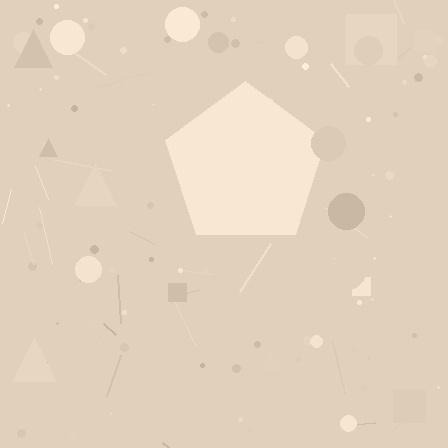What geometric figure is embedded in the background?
A pentagon is embedded in the background.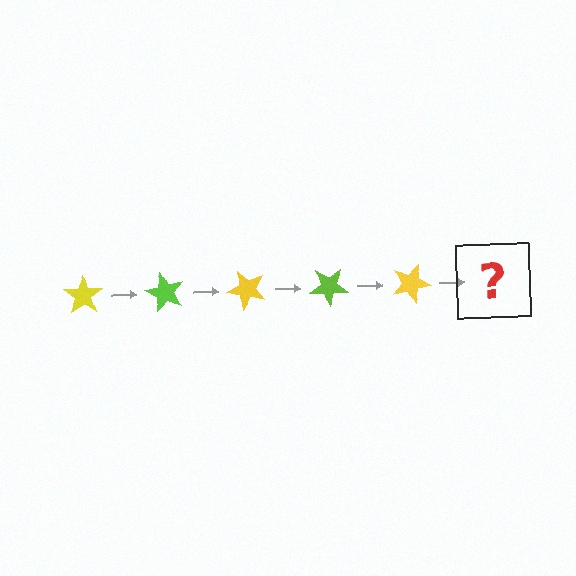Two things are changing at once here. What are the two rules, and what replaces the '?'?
The two rules are that it rotates 60 degrees each step and the color cycles through yellow and lime. The '?' should be a lime star, rotated 300 degrees from the start.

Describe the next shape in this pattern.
It should be a lime star, rotated 300 degrees from the start.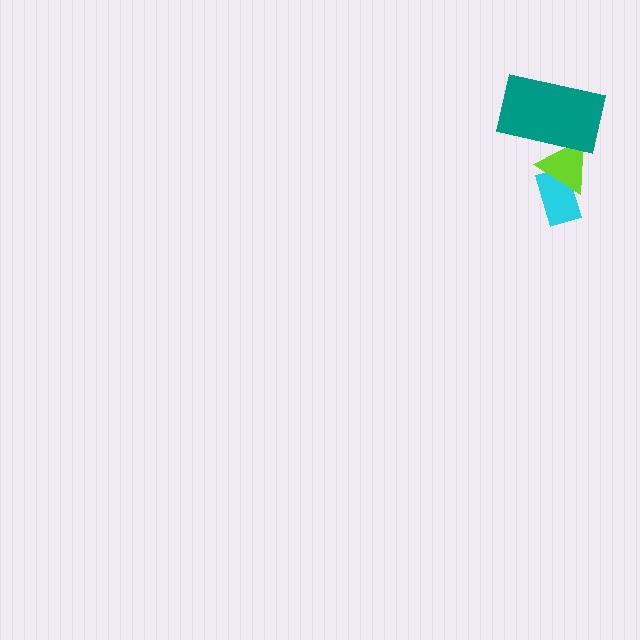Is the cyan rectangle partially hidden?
Yes, it is partially covered by another shape.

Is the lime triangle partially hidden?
Yes, it is partially covered by another shape.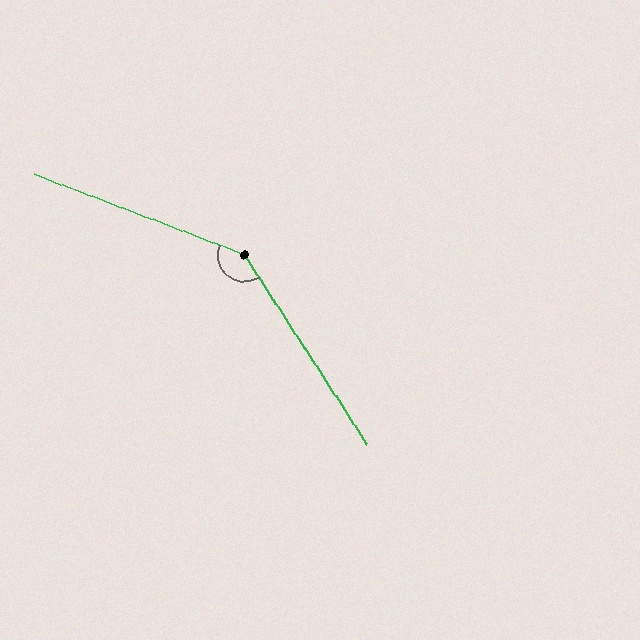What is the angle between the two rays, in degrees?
Approximately 144 degrees.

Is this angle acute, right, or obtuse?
It is obtuse.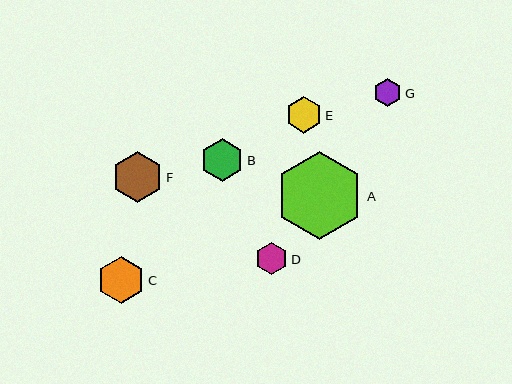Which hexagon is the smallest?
Hexagon G is the smallest with a size of approximately 28 pixels.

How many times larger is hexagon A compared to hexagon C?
Hexagon A is approximately 1.9 times the size of hexagon C.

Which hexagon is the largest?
Hexagon A is the largest with a size of approximately 88 pixels.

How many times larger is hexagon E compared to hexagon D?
Hexagon E is approximately 1.1 times the size of hexagon D.